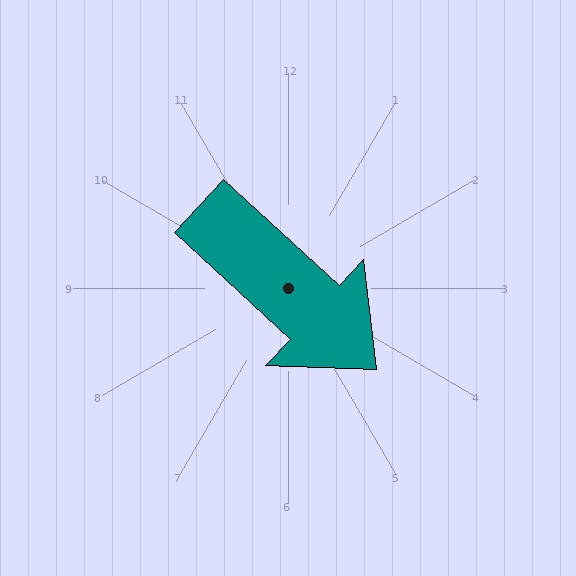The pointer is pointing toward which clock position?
Roughly 4 o'clock.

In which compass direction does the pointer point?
Southeast.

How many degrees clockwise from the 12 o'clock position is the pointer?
Approximately 133 degrees.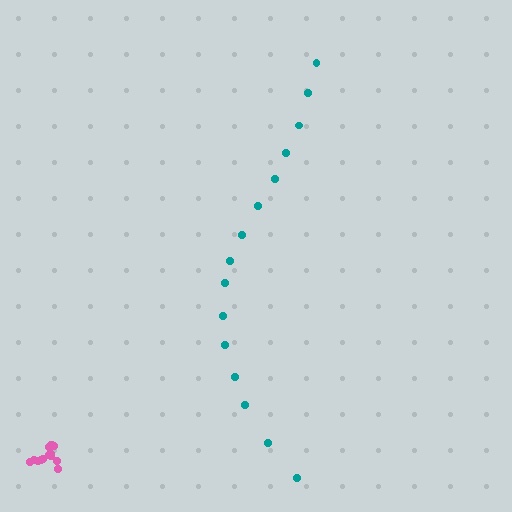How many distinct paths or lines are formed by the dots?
There are 2 distinct paths.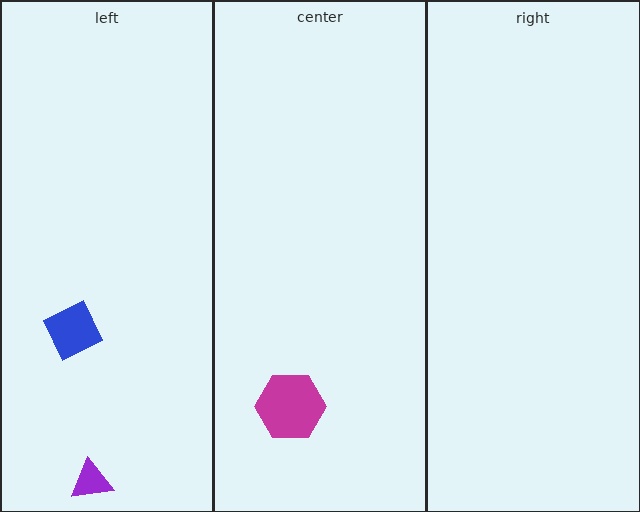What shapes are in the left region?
The purple triangle, the blue square.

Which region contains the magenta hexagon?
The center region.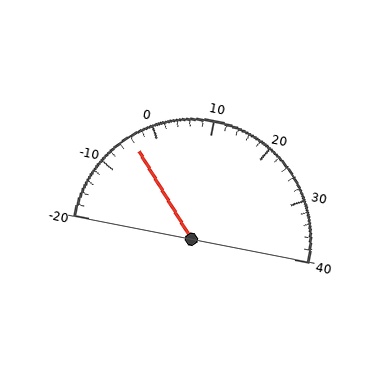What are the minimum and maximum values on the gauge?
The gauge ranges from -20 to 40.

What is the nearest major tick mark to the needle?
The nearest major tick mark is 0.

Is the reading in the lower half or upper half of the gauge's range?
The reading is in the lower half of the range (-20 to 40).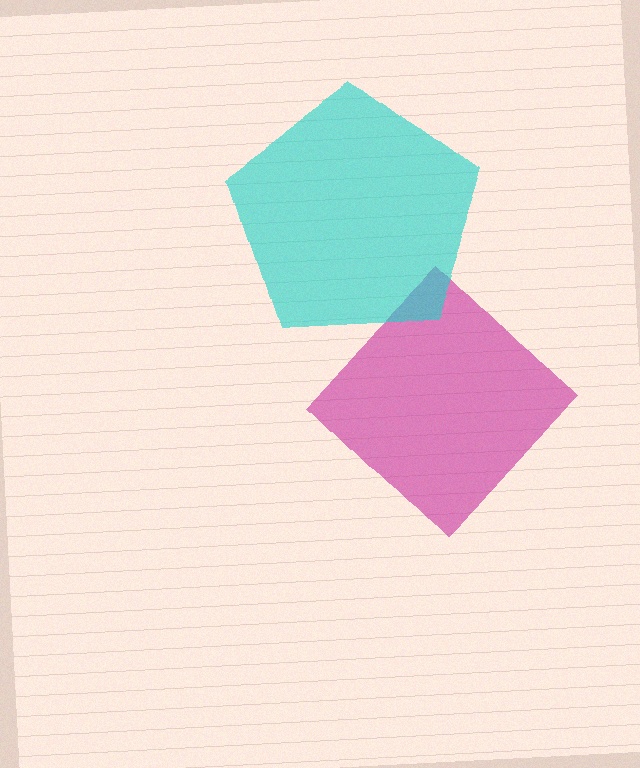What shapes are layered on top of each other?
The layered shapes are: a magenta diamond, a cyan pentagon.